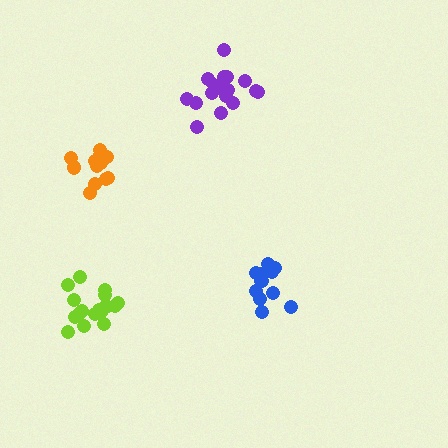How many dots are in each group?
Group 1: 12 dots, Group 2: 13 dots, Group 3: 18 dots, Group 4: 17 dots (60 total).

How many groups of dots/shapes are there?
There are 4 groups.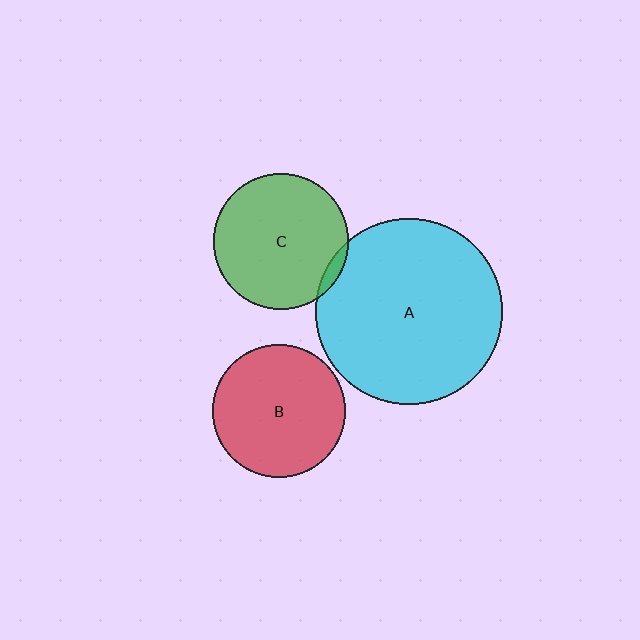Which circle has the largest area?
Circle A (cyan).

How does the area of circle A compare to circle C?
Approximately 1.9 times.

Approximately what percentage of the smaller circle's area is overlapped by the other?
Approximately 5%.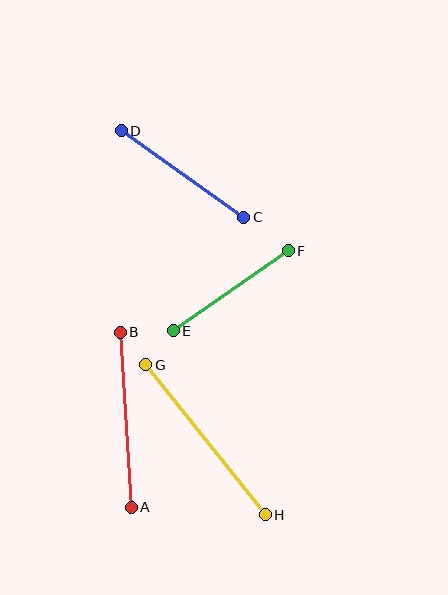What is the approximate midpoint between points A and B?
The midpoint is at approximately (126, 420) pixels.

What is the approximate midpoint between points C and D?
The midpoint is at approximately (182, 174) pixels.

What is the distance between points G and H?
The distance is approximately 192 pixels.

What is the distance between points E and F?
The distance is approximately 140 pixels.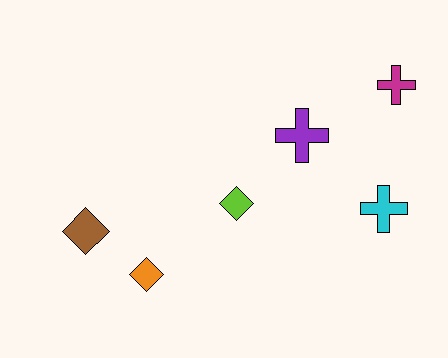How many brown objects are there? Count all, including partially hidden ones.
There is 1 brown object.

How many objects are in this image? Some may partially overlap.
There are 6 objects.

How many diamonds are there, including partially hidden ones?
There are 3 diamonds.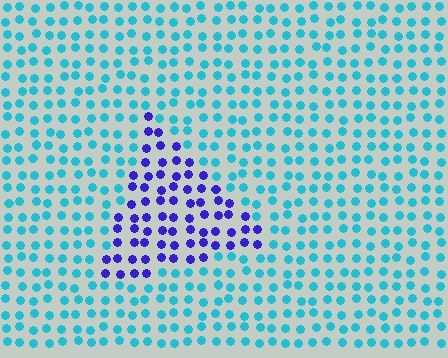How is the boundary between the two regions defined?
The boundary is defined purely by a slight shift in hue (about 62 degrees). Spacing, size, and orientation are identical on both sides.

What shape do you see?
I see a triangle.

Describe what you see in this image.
The image is filled with small cyan elements in a uniform arrangement. A triangle-shaped region is visible where the elements are tinted to a slightly different hue, forming a subtle color boundary.